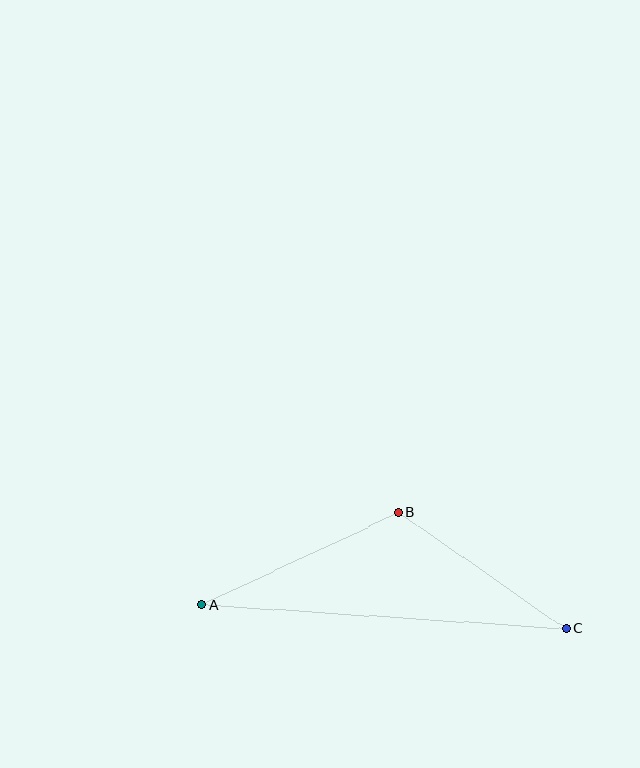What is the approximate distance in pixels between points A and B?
The distance between A and B is approximately 217 pixels.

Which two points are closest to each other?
Points B and C are closest to each other.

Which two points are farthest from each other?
Points A and C are farthest from each other.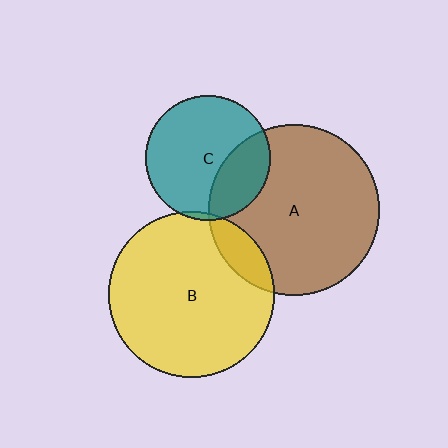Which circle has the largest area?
Circle A (brown).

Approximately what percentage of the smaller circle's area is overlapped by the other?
Approximately 30%.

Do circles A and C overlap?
Yes.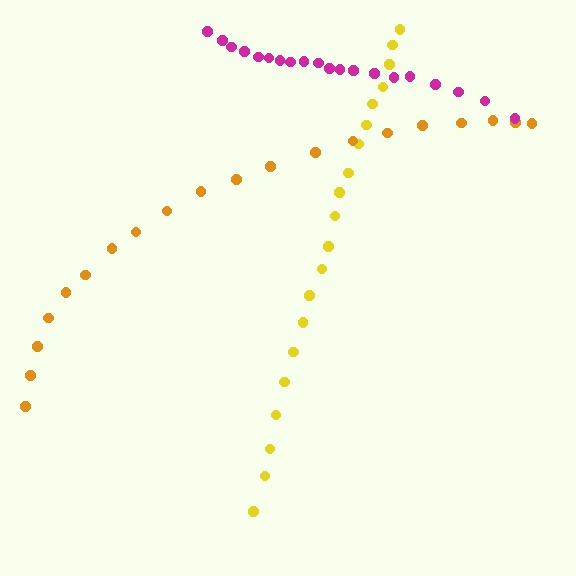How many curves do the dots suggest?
There are 3 distinct paths.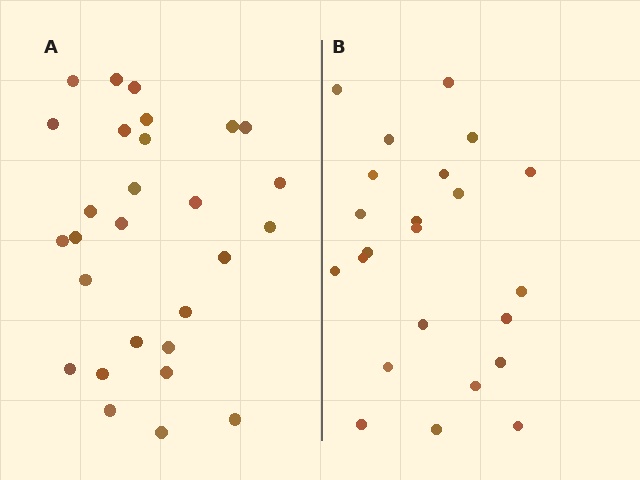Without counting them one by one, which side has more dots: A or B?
Region A (the left region) has more dots.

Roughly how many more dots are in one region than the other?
Region A has about 5 more dots than region B.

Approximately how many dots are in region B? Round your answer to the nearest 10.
About 20 dots. (The exact count is 23, which rounds to 20.)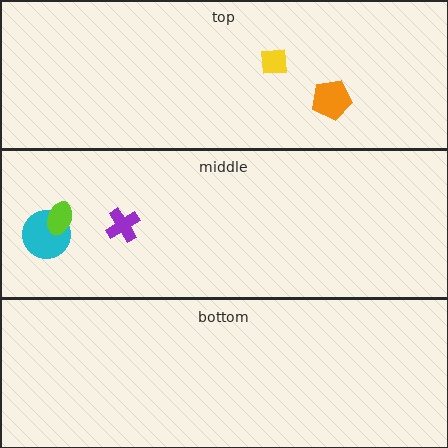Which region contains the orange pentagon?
The top region.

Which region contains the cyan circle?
The middle region.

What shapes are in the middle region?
The purple cross, the cyan circle, the lime ellipse.